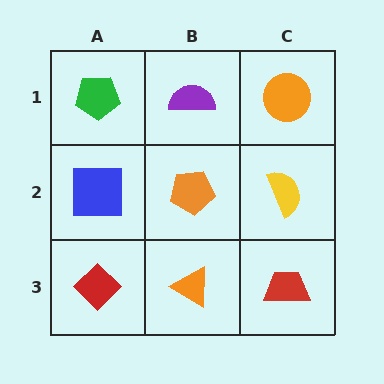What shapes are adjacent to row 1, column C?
A yellow semicircle (row 2, column C), a purple semicircle (row 1, column B).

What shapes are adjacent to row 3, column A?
A blue square (row 2, column A), an orange triangle (row 3, column B).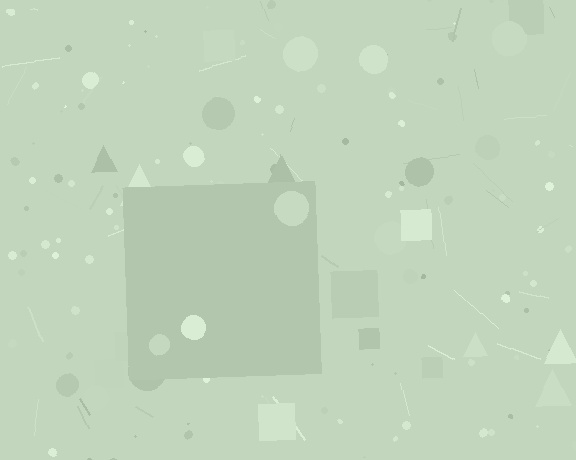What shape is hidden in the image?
A square is hidden in the image.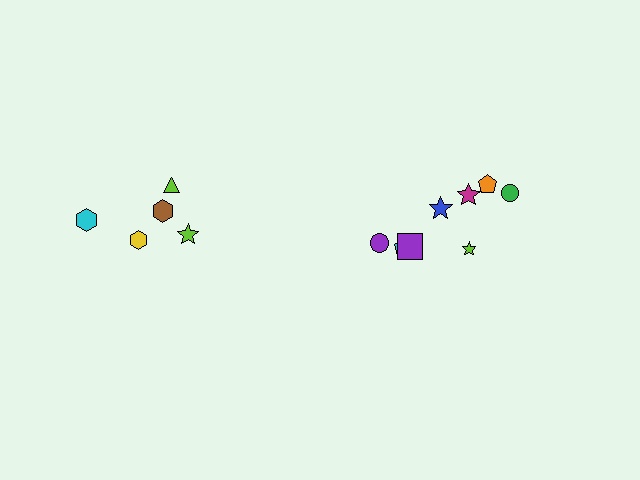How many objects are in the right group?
There are 8 objects.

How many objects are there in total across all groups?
There are 13 objects.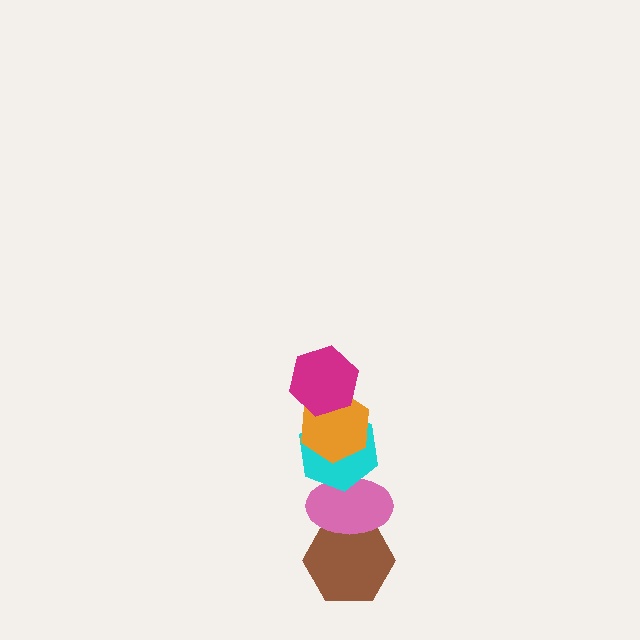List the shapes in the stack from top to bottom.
From top to bottom: the magenta hexagon, the orange hexagon, the cyan hexagon, the pink ellipse, the brown hexagon.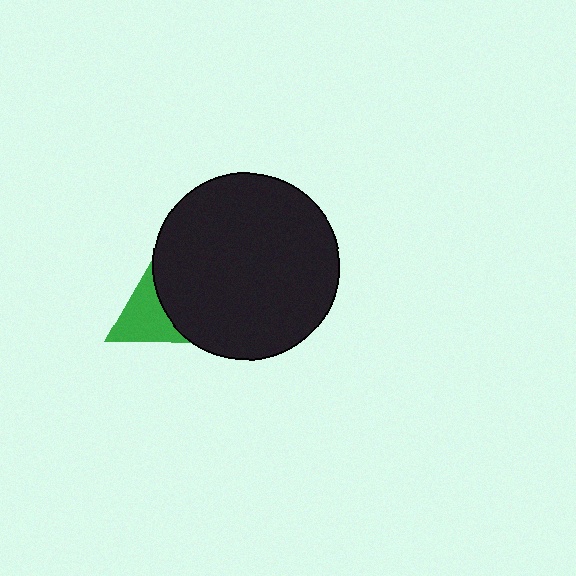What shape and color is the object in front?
The object in front is a black circle.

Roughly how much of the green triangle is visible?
A small part of it is visible (roughly 38%).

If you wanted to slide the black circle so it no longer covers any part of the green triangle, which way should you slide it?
Slide it right — that is the most direct way to separate the two shapes.